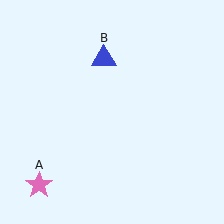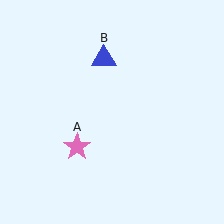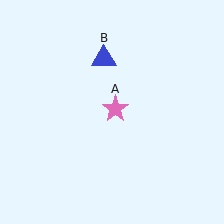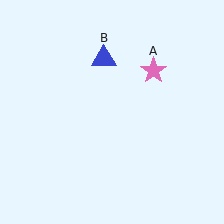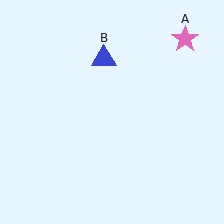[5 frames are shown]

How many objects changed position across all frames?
1 object changed position: pink star (object A).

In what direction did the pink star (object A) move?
The pink star (object A) moved up and to the right.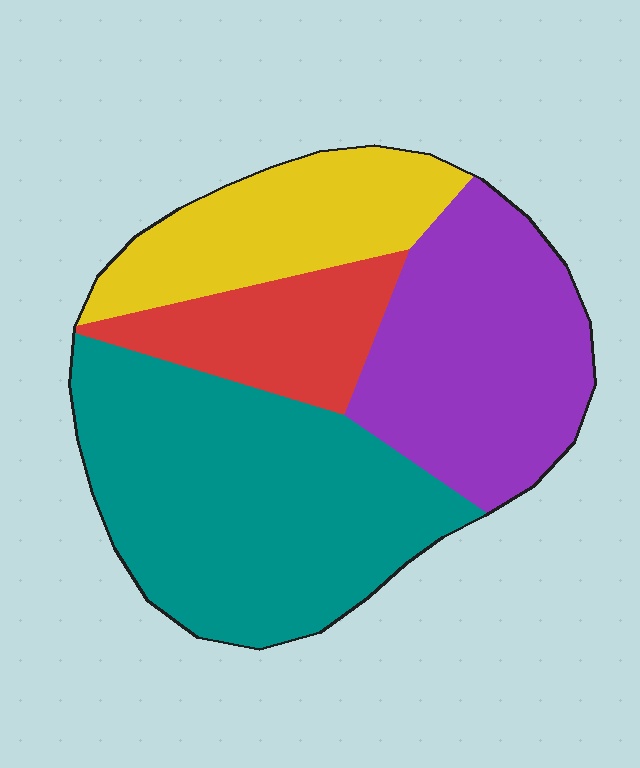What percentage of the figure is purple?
Purple takes up between a sixth and a third of the figure.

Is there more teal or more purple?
Teal.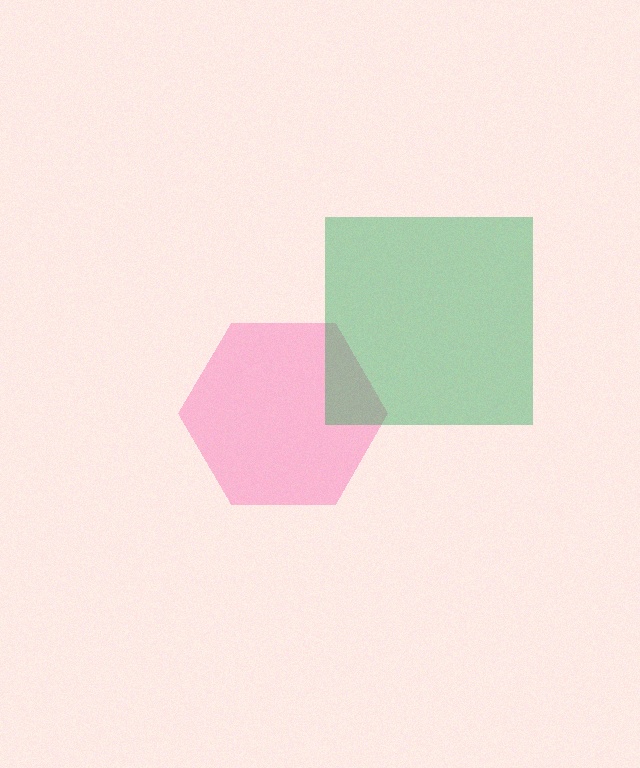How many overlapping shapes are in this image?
There are 2 overlapping shapes in the image.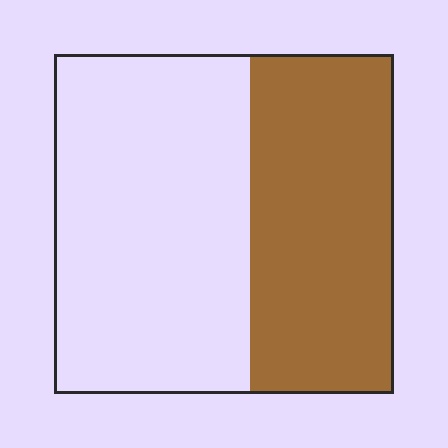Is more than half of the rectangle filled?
No.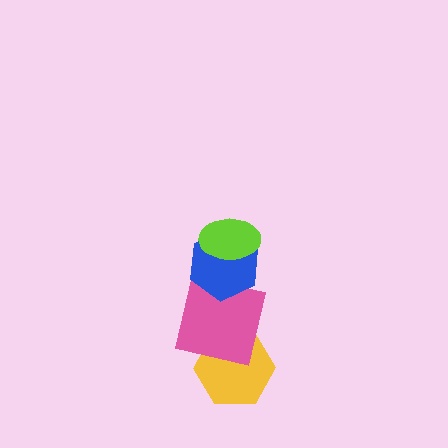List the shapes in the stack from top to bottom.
From top to bottom: the lime ellipse, the blue hexagon, the pink square, the yellow hexagon.